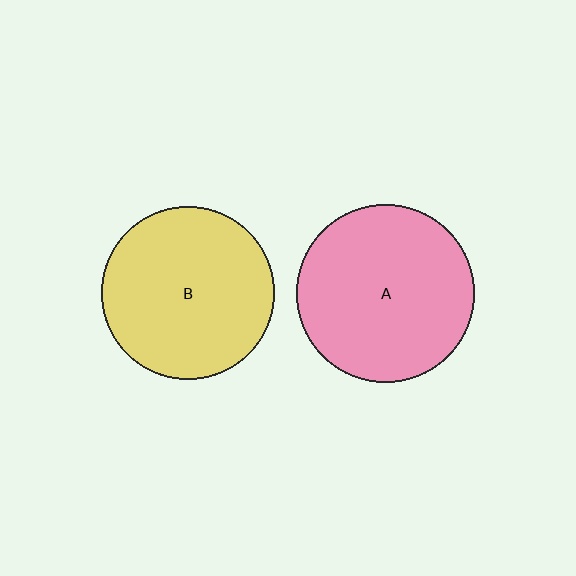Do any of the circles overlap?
No, none of the circles overlap.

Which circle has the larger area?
Circle A (pink).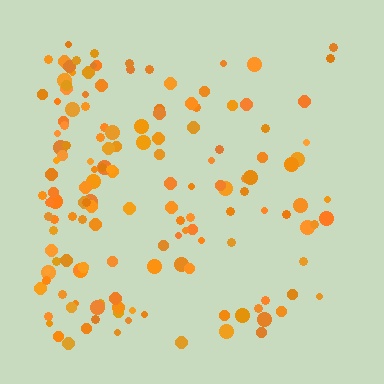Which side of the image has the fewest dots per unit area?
The right.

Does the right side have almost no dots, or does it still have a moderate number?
Still a moderate number, just noticeably fewer than the left.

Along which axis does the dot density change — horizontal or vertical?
Horizontal.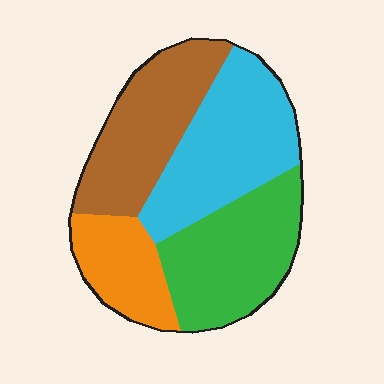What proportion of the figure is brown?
Brown covers roughly 25% of the figure.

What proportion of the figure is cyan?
Cyan covers about 30% of the figure.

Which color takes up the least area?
Orange, at roughly 15%.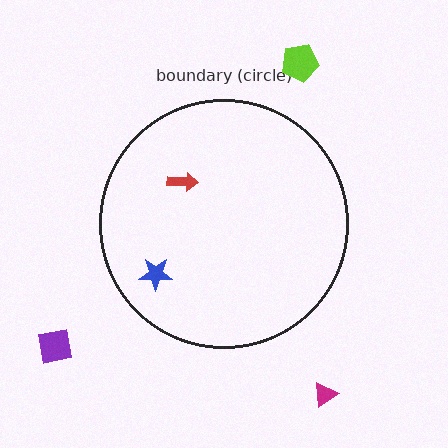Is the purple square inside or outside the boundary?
Outside.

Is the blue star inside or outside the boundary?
Inside.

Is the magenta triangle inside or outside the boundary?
Outside.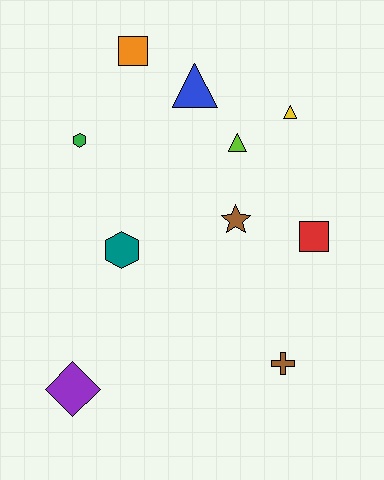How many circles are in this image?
There are no circles.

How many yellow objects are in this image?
There is 1 yellow object.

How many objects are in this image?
There are 10 objects.